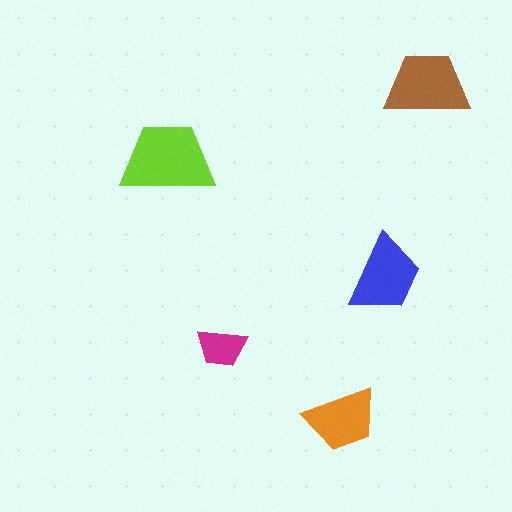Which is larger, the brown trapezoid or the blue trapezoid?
The brown one.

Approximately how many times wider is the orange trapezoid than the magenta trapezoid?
About 1.5 times wider.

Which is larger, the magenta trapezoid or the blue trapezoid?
The blue one.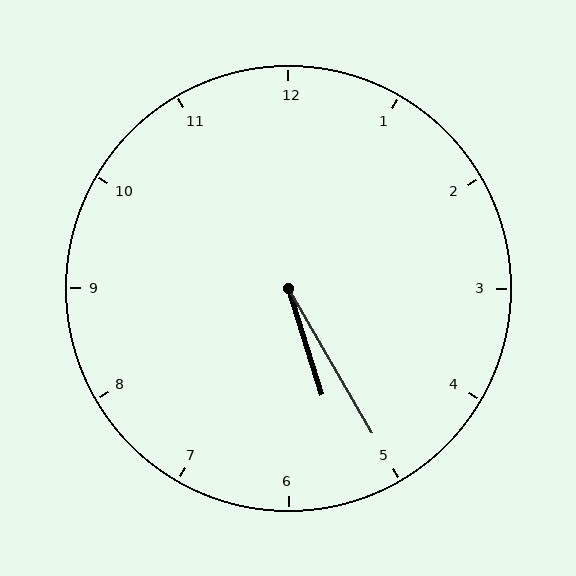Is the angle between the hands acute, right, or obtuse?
It is acute.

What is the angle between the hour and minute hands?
Approximately 12 degrees.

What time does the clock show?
5:25.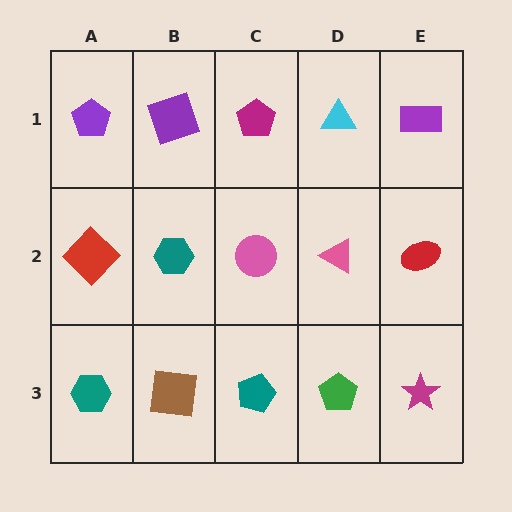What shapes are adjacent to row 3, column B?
A teal hexagon (row 2, column B), a teal hexagon (row 3, column A), a teal pentagon (row 3, column C).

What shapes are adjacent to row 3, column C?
A pink circle (row 2, column C), a brown square (row 3, column B), a green pentagon (row 3, column D).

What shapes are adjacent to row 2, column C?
A magenta pentagon (row 1, column C), a teal pentagon (row 3, column C), a teal hexagon (row 2, column B), a pink triangle (row 2, column D).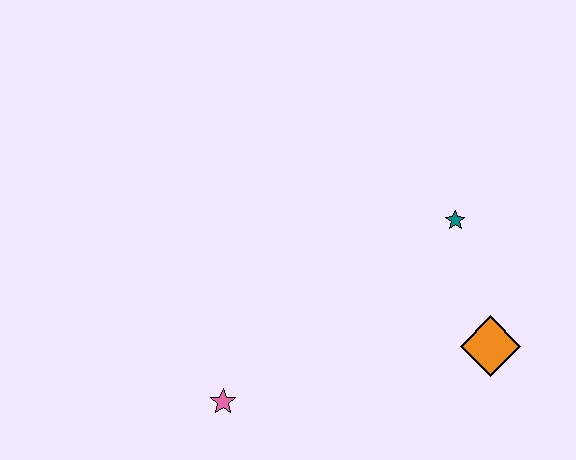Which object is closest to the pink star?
The orange diamond is closest to the pink star.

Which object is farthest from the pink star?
The teal star is farthest from the pink star.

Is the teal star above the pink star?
Yes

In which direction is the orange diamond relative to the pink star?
The orange diamond is to the right of the pink star.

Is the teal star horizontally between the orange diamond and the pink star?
Yes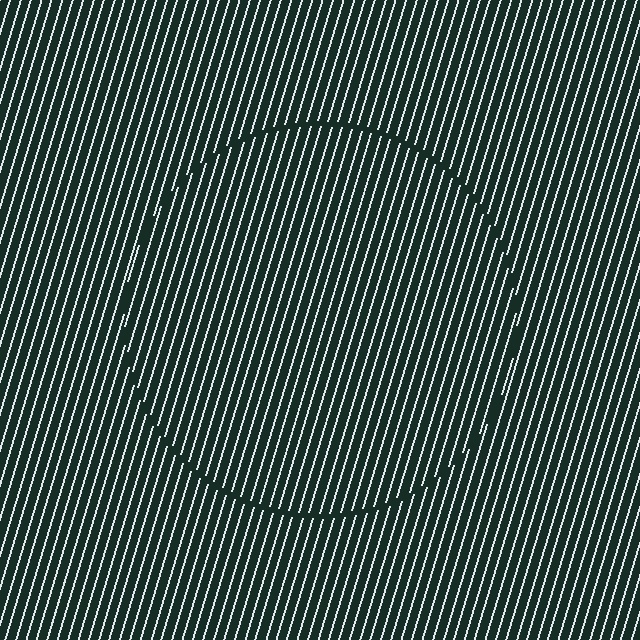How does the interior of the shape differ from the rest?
The interior of the shape contains the same grating, shifted by half a period — the contour is defined by the phase discontinuity where line-ends from the inner and outer gratings abut.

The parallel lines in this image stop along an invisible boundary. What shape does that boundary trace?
An illusory circle. The interior of the shape contains the same grating, shifted by half a period — the contour is defined by the phase discontinuity where line-ends from the inner and outer gratings abut.